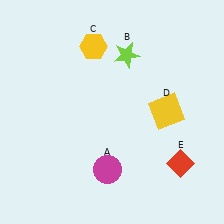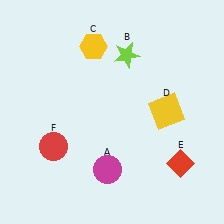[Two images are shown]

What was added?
A red circle (F) was added in Image 2.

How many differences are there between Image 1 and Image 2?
There is 1 difference between the two images.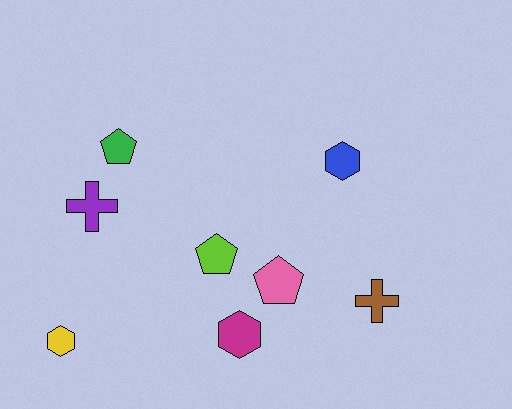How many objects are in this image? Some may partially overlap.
There are 8 objects.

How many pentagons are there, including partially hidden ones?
There are 3 pentagons.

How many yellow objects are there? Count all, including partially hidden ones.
There is 1 yellow object.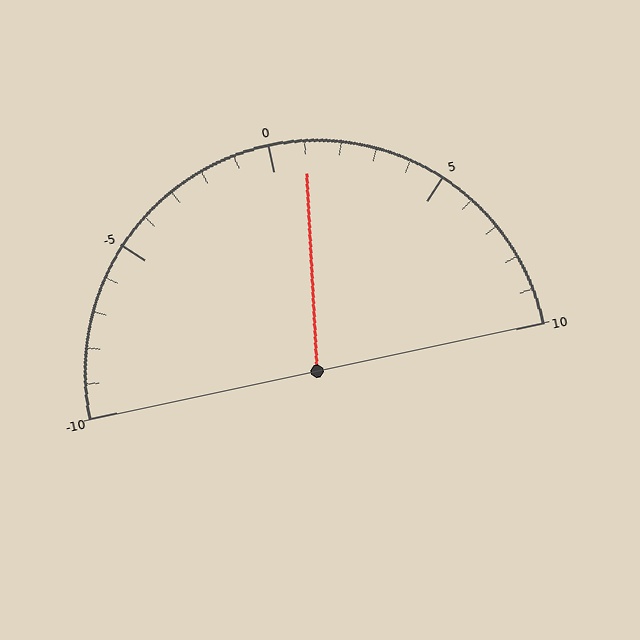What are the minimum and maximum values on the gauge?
The gauge ranges from -10 to 10.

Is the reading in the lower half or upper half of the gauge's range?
The reading is in the upper half of the range (-10 to 10).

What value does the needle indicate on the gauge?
The needle indicates approximately 1.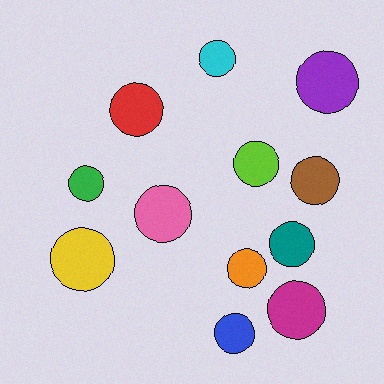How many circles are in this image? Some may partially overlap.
There are 12 circles.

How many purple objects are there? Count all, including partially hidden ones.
There is 1 purple object.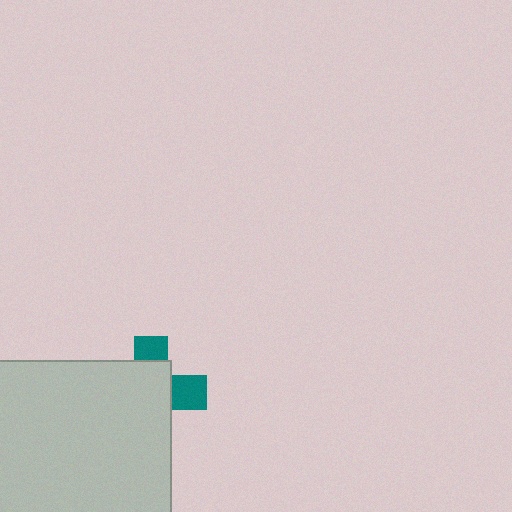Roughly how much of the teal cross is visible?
A small part of it is visible (roughly 31%).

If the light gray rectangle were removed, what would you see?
You would see the complete teal cross.